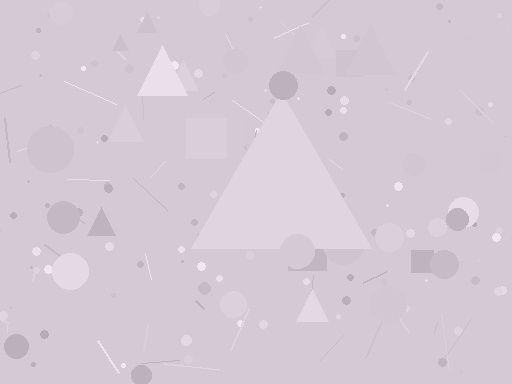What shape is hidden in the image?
A triangle is hidden in the image.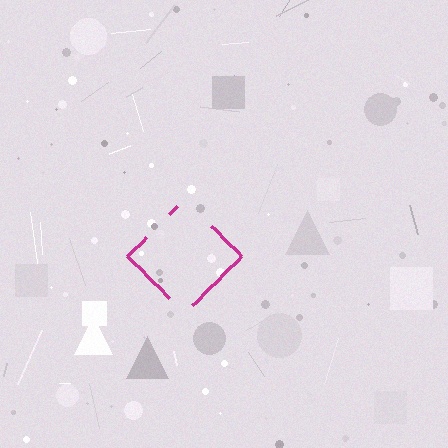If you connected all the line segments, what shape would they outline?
They would outline a diamond.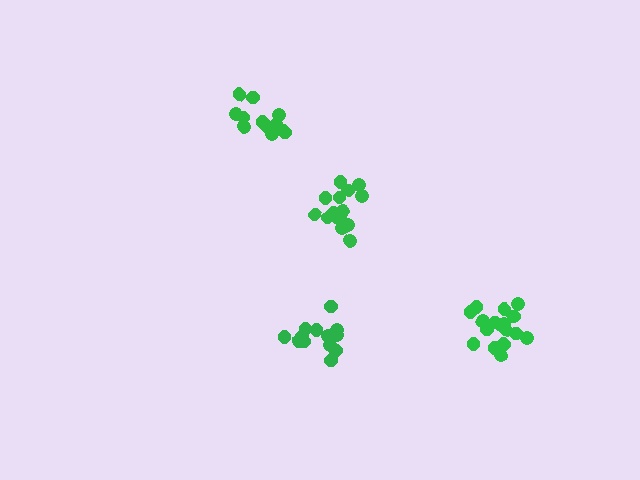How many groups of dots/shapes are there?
There are 4 groups.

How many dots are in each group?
Group 1: 17 dots, Group 2: 14 dots, Group 3: 12 dots, Group 4: 17 dots (60 total).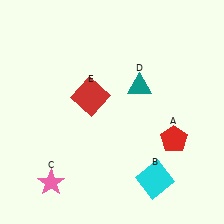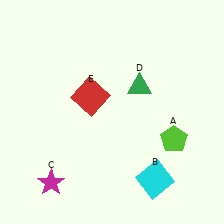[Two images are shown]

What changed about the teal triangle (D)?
In Image 1, D is teal. In Image 2, it changed to green.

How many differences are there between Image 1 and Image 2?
There are 3 differences between the two images.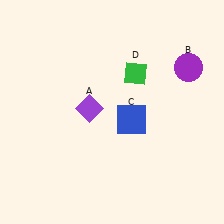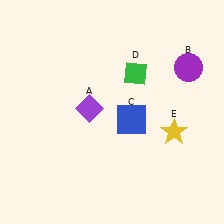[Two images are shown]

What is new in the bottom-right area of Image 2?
A yellow star (E) was added in the bottom-right area of Image 2.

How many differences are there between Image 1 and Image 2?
There is 1 difference between the two images.